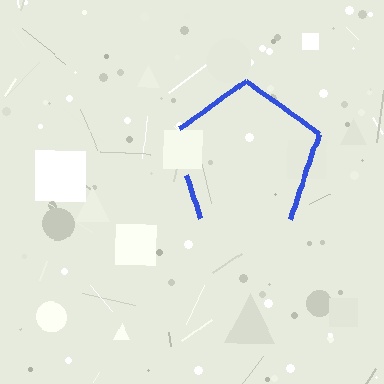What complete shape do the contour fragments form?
The contour fragments form a pentagon.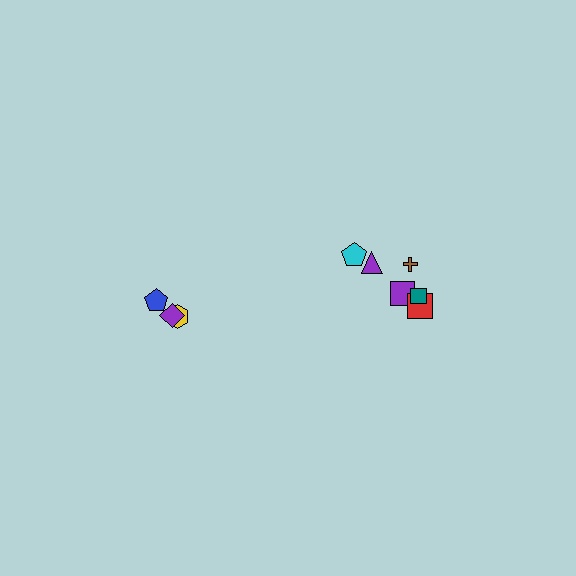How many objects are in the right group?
There are 6 objects.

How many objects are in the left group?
There are 3 objects.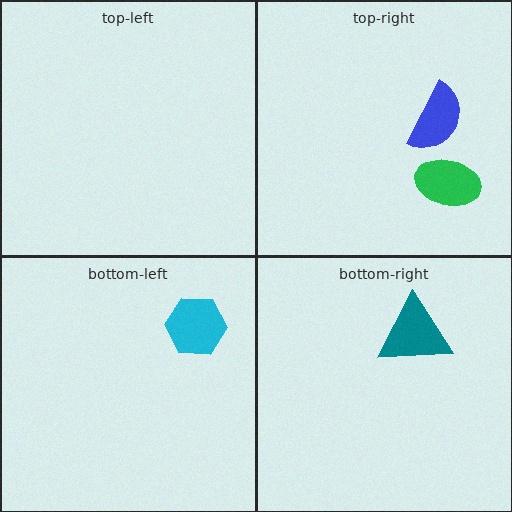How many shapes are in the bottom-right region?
1.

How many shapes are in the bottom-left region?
1.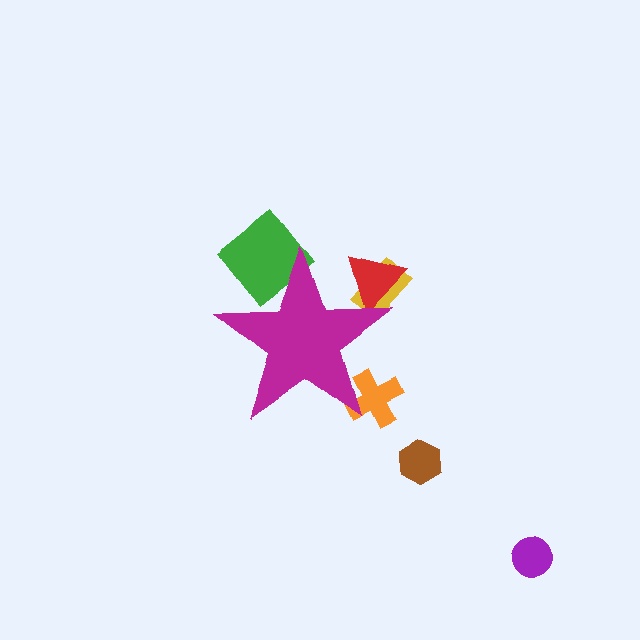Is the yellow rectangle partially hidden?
Yes, the yellow rectangle is partially hidden behind the magenta star.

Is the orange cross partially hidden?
Yes, the orange cross is partially hidden behind the magenta star.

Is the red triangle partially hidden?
Yes, the red triangle is partially hidden behind the magenta star.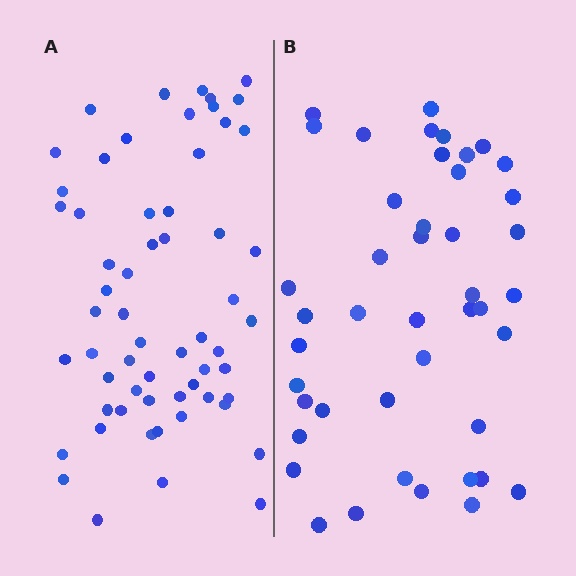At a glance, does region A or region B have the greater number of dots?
Region A (the left region) has more dots.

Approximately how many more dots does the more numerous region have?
Region A has approximately 15 more dots than region B.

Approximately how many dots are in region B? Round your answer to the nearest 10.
About 40 dots. (The exact count is 44, which rounds to 40.)